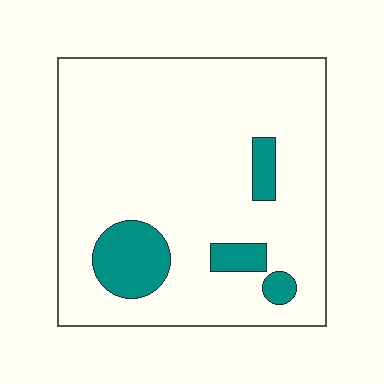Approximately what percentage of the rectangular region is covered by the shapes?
Approximately 10%.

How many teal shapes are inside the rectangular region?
4.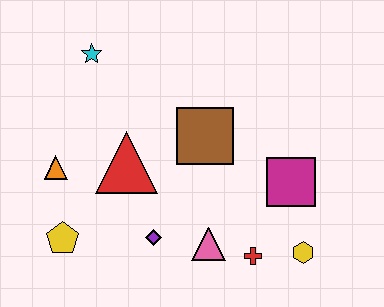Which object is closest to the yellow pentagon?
The orange triangle is closest to the yellow pentagon.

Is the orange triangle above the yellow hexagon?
Yes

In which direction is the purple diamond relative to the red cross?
The purple diamond is to the left of the red cross.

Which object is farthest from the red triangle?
The yellow hexagon is farthest from the red triangle.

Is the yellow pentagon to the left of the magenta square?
Yes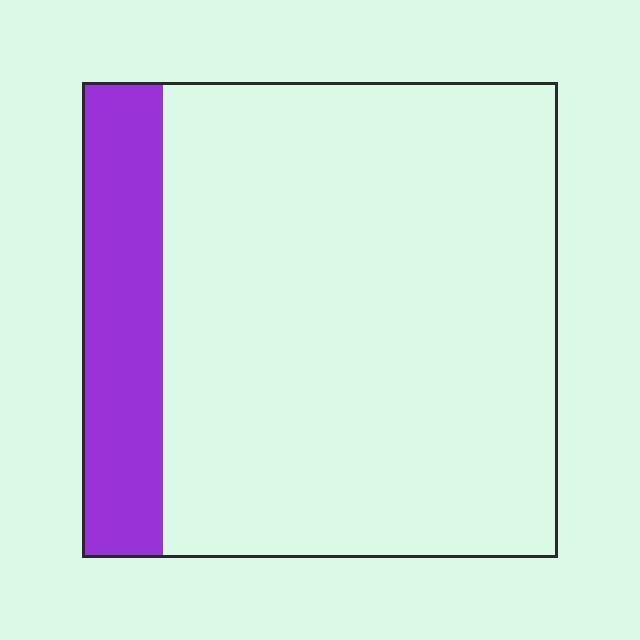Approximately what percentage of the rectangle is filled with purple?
Approximately 15%.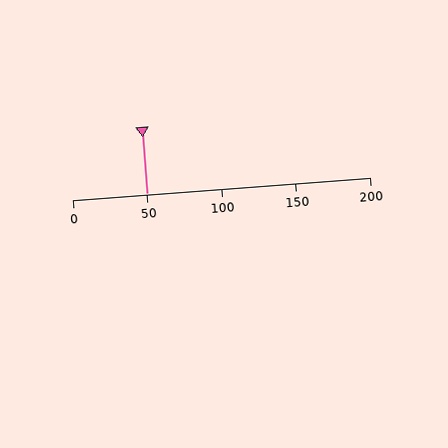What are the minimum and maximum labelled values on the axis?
The axis runs from 0 to 200.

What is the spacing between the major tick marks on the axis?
The major ticks are spaced 50 apart.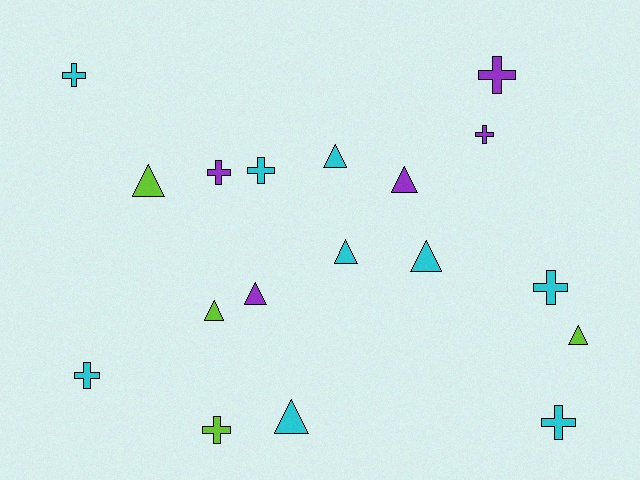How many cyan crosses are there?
There are 5 cyan crosses.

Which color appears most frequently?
Cyan, with 9 objects.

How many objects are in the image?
There are 18 objects.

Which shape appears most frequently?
Cross, with 9 objects.